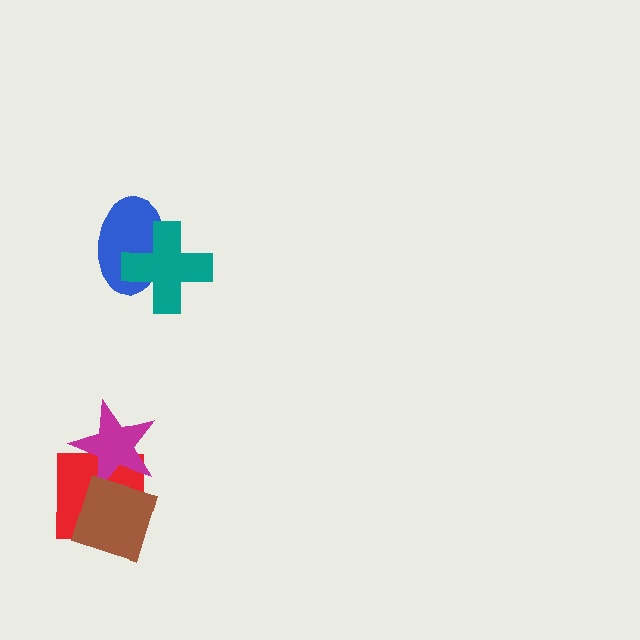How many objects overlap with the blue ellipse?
1 object overlaps with the blue ellipse.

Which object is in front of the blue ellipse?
The teal cross is in front of the blue ellipse.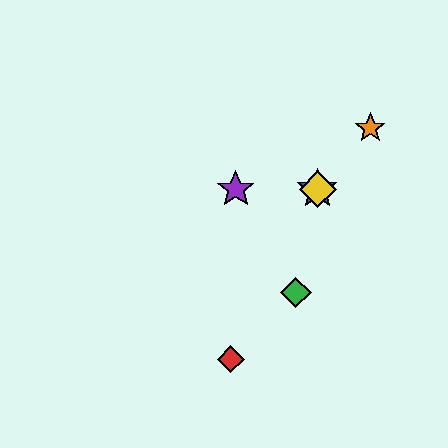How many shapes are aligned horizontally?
3 shapes (the blue star, the yellow diamond, the purple star) are aligned horizontally.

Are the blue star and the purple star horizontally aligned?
Yes, both are at y≈189.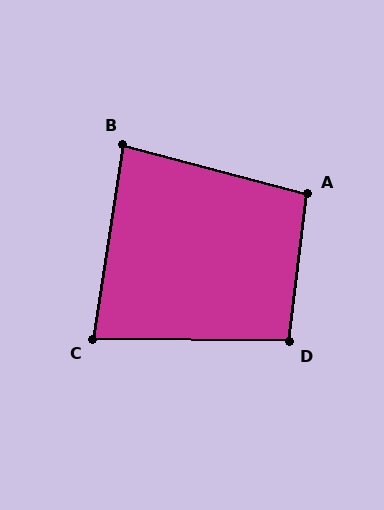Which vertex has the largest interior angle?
A, at approximately 98 degrees.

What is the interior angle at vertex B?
Approximately 84 degrees (acute).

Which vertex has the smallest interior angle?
C, at approximately 82 degrees.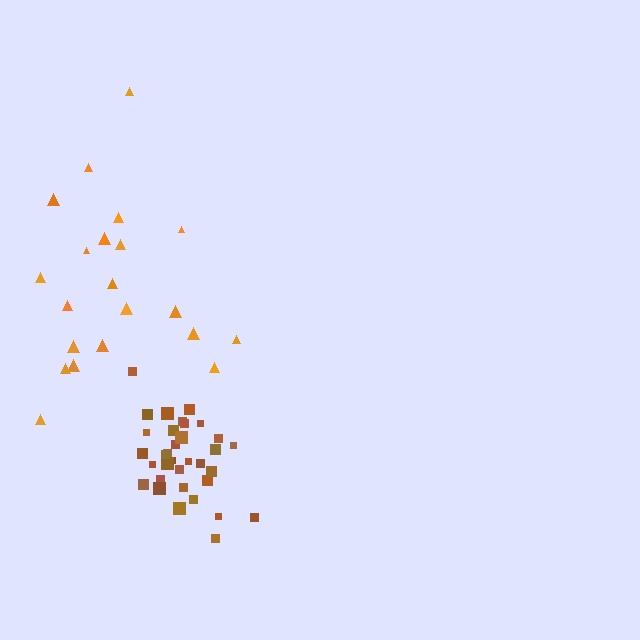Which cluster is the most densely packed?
Brown.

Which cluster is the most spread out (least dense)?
Orange.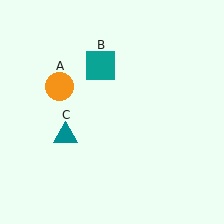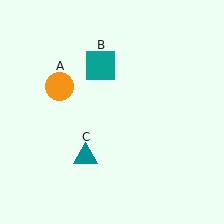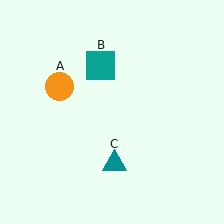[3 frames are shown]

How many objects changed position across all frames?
1 object changed position: teal triangle (object C).